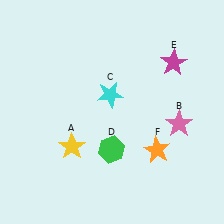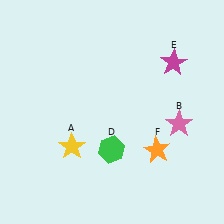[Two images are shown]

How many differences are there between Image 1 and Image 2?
There is 1 difference between the two images.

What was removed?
The cyan star (C) was removed in Image 2.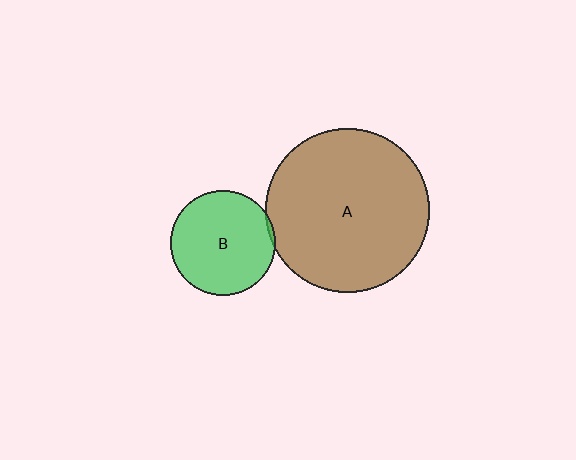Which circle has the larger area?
Circle A (brown).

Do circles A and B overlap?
Yes.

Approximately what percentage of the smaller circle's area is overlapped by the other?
Approximately 5%.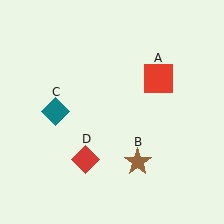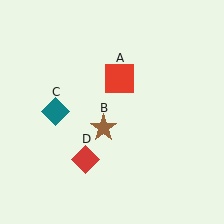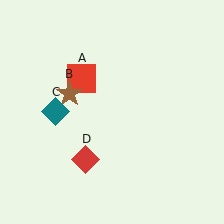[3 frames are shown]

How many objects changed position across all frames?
2 objects changed position: red square (object A), brown star (object B).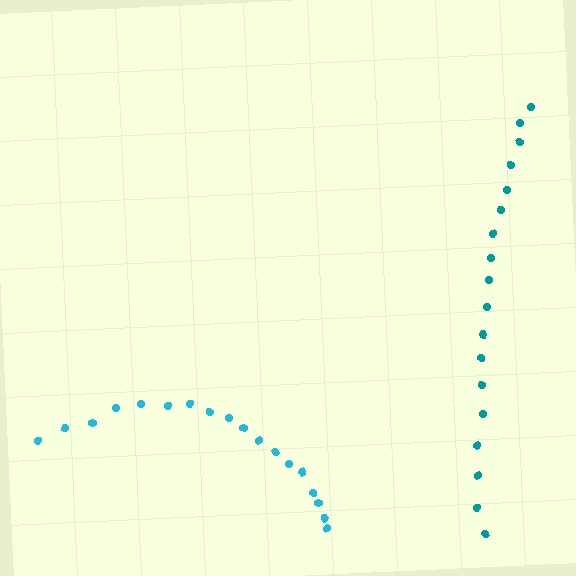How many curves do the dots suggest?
There are 2 distinct paths.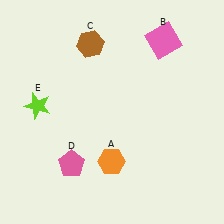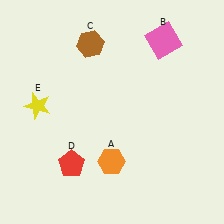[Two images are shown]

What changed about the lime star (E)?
In Image 1, E is lime. In Image 2, it changed to yellow.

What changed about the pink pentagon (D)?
In Image 1, D is pink. In Image 2, it changed to red.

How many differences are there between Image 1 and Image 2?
There are 2 differences between the two images.